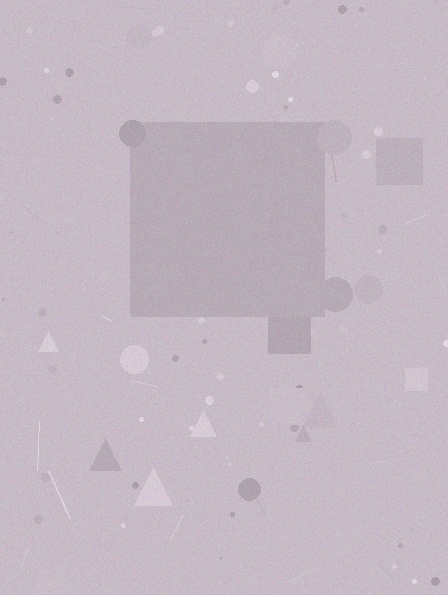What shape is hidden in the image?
A square is hidden in the image.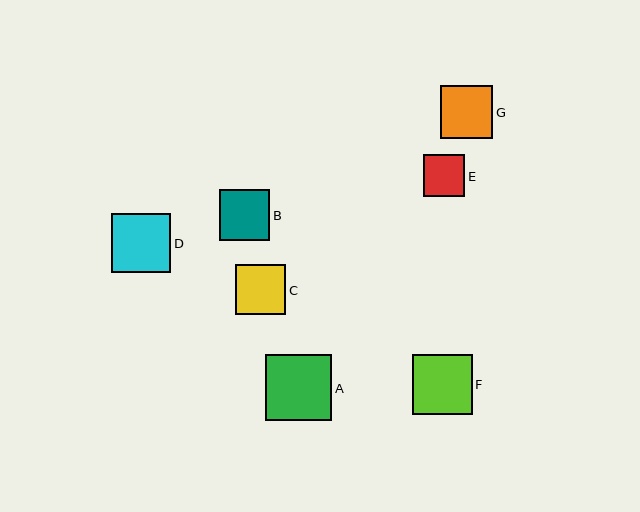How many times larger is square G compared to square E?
Square G is approximately 1.3 times the size of square E.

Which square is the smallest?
Square E is the smallest with a size of approximately 42 pixels.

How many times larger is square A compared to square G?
Square A is approximately 1.3 times the size of square G.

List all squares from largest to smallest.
From largest to smallest: A, F, D, G, B, C, E.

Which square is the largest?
Square A is the largest with a size of approximately 66 pixels.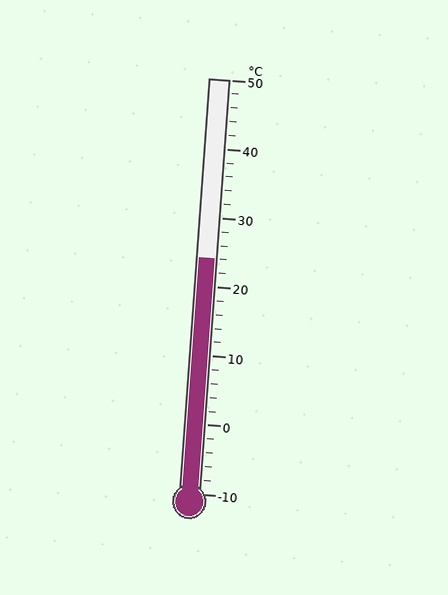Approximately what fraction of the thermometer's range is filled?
The thermometer is filled to approximately 55% of its range.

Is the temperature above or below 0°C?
The temperature is above 0°C.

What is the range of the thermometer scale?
The thermometer scale ranges from -10°C to 50°C.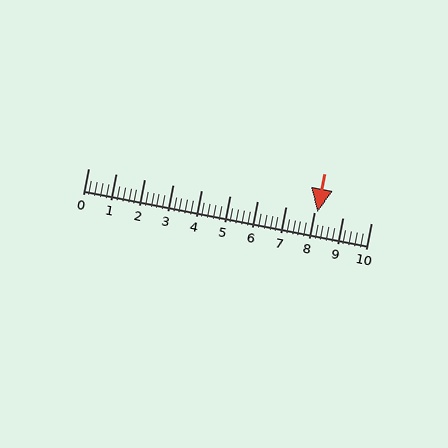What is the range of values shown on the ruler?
The ruler shows values from 0 to 10.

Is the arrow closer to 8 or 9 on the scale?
The arrow is closer to 8.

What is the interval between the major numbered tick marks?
The major tick marks are spaced 1 units apart.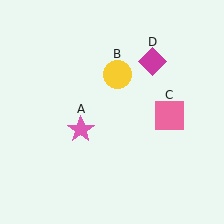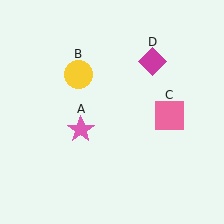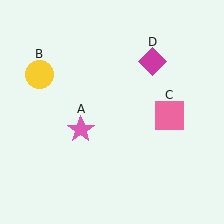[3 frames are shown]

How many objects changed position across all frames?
1 object changed position: yellow circle (object B).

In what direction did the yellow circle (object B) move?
The yellow circle (object B) moved left.